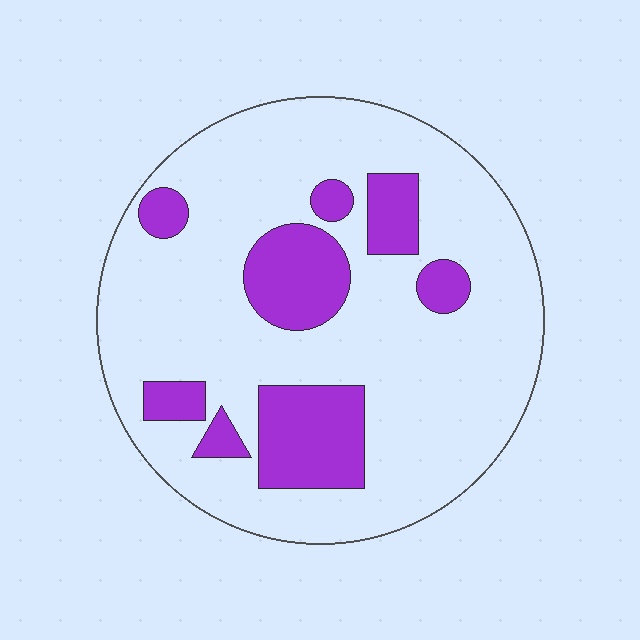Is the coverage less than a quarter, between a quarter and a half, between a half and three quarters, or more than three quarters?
Less than a quarter.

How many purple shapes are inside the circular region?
8.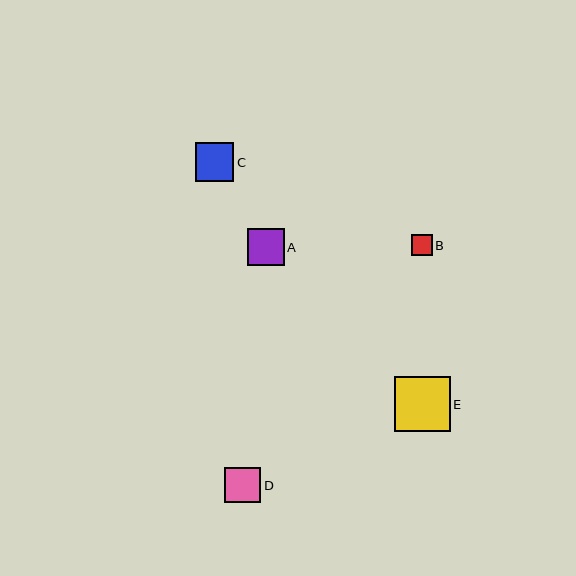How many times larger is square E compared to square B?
Square E is approximately 2.7 times the size of square B.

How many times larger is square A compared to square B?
Square A is approximately 1.8 times the size of square B.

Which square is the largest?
Square E is the largest with a size of approximately 56 pixels.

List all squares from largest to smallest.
From largest to smallest: E, C, A, D, B.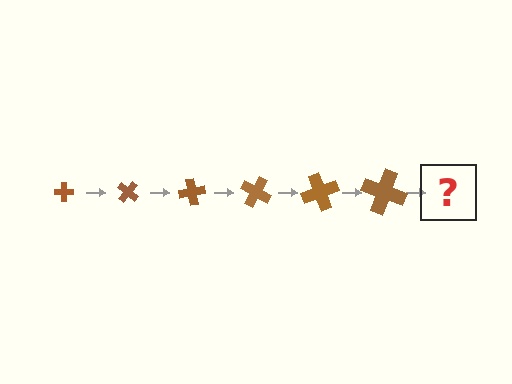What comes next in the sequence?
The next element should be a cross, larger than the previous one and rotated 240 degrees from the start.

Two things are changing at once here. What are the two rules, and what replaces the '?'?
The two rules are that the cross grows larger each step and it rotates 40 degrees each step. The '?' should be a cross, larger than the previous one and rotated 240 degrees from the start.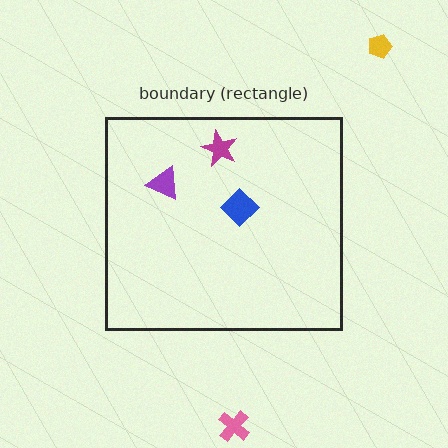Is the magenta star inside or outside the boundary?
Inside.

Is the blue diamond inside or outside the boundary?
Inside.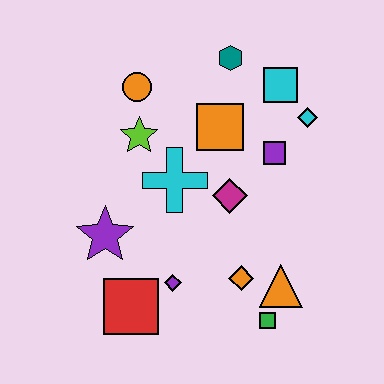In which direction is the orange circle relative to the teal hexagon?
The orange circle is to the left of the teal hexagon.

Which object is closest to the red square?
The purple diamond is closest to the red square.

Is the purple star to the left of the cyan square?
Yes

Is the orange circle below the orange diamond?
No